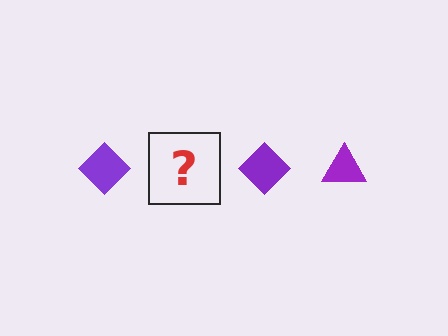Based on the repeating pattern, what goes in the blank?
The blank should be a purple triangle.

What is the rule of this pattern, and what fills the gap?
The rule is that the pattern cycles through diamond, triangle shapes in purple. The gap should be filled with a purple triangle.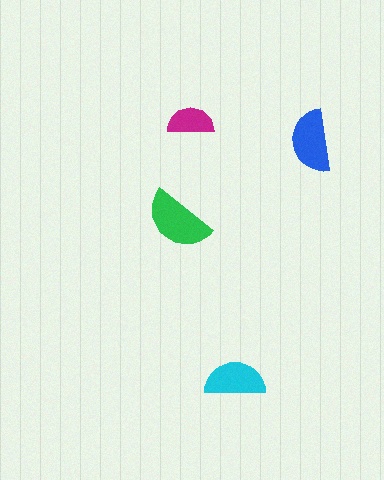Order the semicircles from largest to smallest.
the green one, the blue one, the cyan one, the magenta one.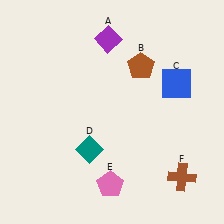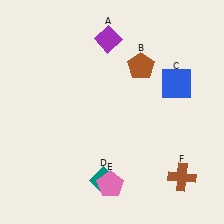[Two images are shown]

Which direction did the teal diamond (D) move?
The teal diamond (D) moved down.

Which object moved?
The teal diamond (D) moved down.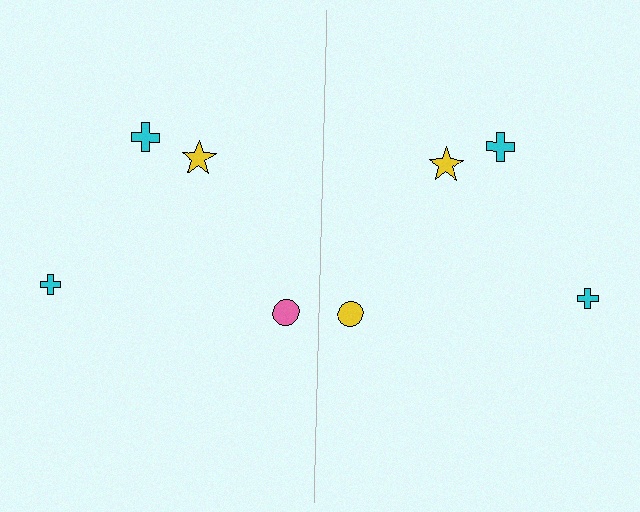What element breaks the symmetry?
The yellow circle on the right side breaks the symmetry — its mirror counterpart is pink.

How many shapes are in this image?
There are 8 shapes in this image.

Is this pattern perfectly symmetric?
No, the pattern is not perfectly symmetric. The yellow circle on the right side breaks the symmetry — its mirror counterpart is pink.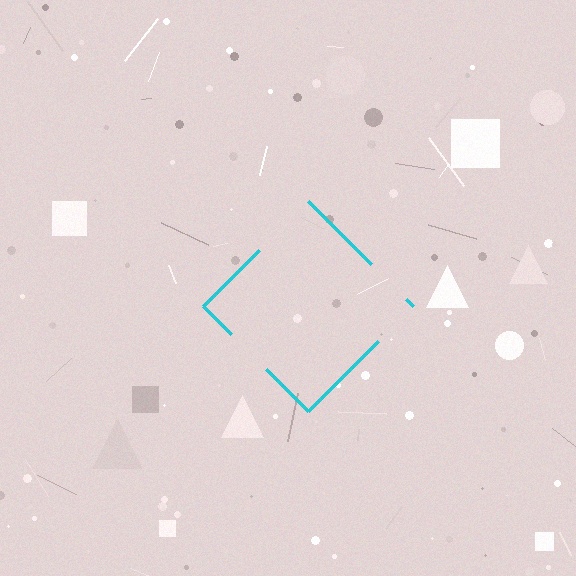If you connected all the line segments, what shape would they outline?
They would outline a diamond.